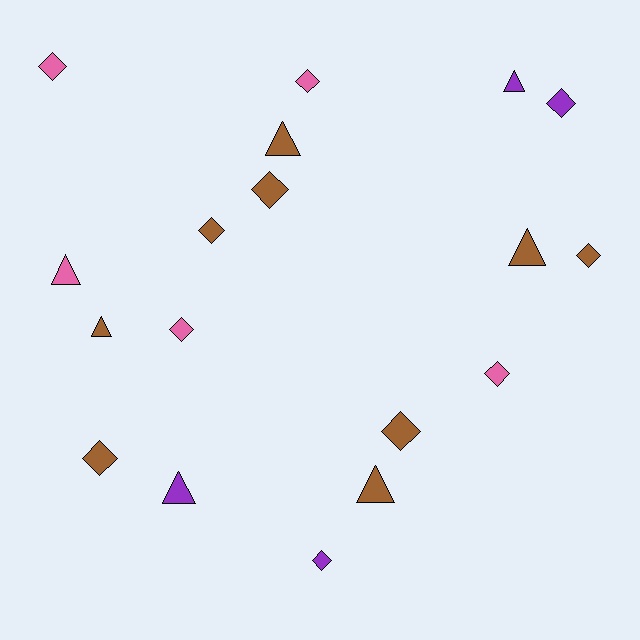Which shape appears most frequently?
Diamond, with 11 objects.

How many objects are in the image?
There are 18 objects.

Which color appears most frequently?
Brown, with 9 objects.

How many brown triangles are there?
There are 4 brown triangles.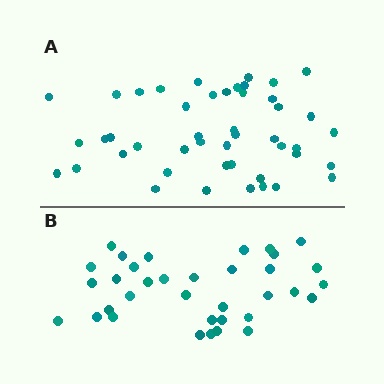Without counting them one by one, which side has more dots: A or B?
Region A (the top region) has more dots.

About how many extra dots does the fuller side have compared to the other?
Region A has roughly 12 or so more dots than region B.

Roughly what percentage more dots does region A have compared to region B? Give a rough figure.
About 30% more.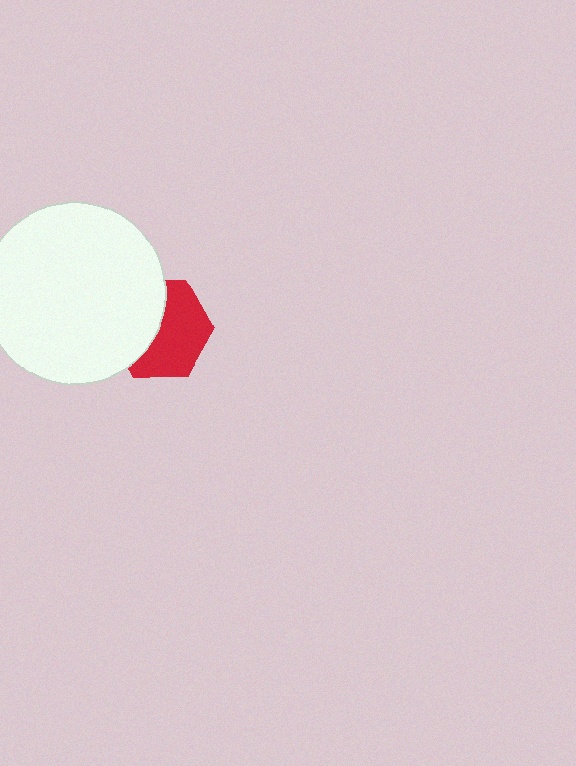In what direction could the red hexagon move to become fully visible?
The red hexagon could move right. That would shift it out from behind the white circle entirely.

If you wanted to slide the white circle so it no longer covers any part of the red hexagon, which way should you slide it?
Slide it left — that is the most direct way to separate the two shapes.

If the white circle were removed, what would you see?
You would see the complete red hexagon.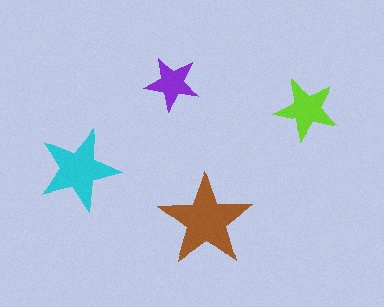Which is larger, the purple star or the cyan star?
The cyan one.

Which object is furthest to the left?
The cyan star is leftmost.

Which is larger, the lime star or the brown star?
The brown one.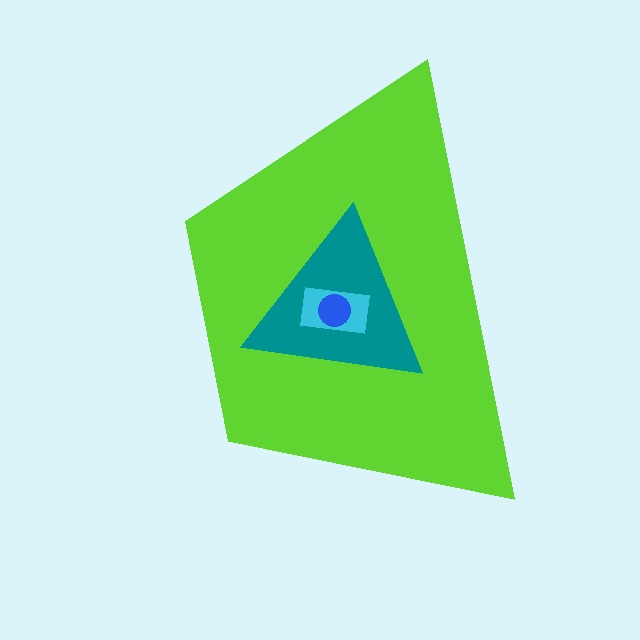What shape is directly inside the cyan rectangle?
The blue circle.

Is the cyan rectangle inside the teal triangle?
Yes.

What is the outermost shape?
The lime trapezoid.